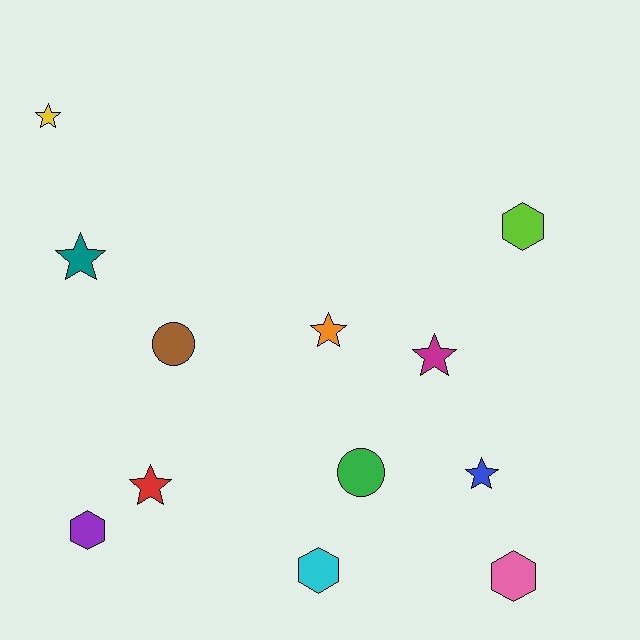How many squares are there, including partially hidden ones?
There are no squares.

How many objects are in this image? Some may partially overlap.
There are 12 objects.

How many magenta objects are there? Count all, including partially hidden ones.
There is 1 magenta object.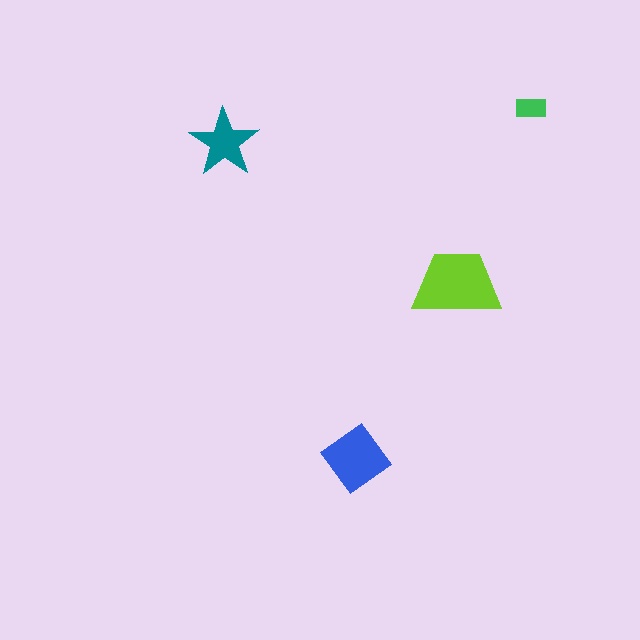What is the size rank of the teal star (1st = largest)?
3rd.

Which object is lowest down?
The blue diamond is bottommost.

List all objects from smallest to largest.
The green rectangle, the teal star, the blue diamond, the lime trapezoid.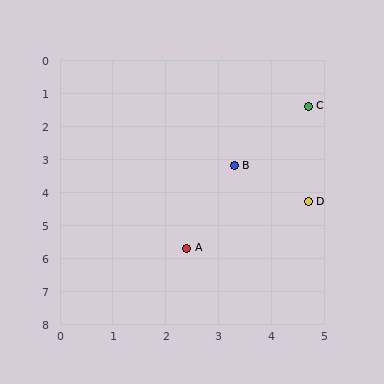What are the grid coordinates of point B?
Point B is at approximately (3.3, 3.2).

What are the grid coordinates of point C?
Point C is at approximately (4.7, 1.4).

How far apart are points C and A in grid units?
Points C and A are about 4.9 grid units apart.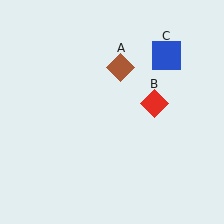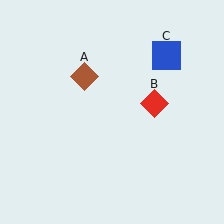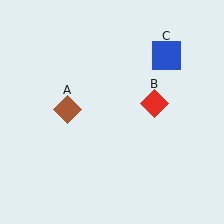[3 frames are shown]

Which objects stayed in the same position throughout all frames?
Red diamond (object B) and blue square (object C) remained stationary.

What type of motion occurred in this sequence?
The brown diamond (object A) rotated counterclockwise around the center of the scene.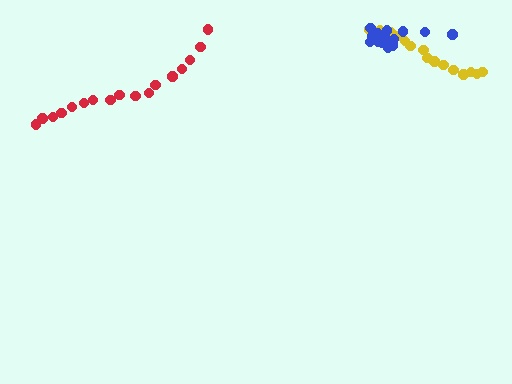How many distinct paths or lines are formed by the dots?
There are 3 distinct paths.